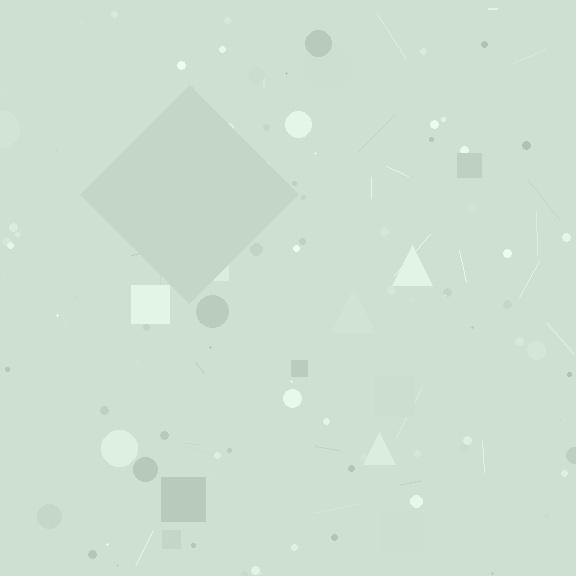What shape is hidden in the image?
A diamond is hidden in the image.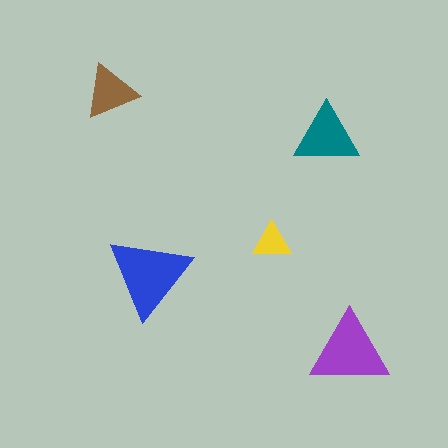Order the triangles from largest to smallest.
the blue one, the purple one, the teal one, the brown one, the yellow one.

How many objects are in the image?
There are 5 objects in the image.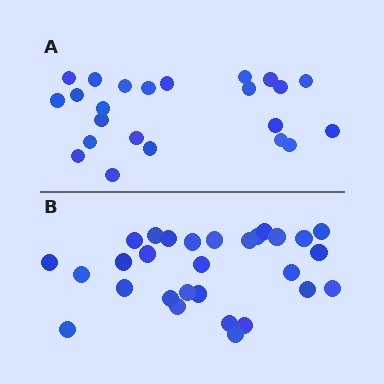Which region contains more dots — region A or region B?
Region B (the bottom region) has more dots.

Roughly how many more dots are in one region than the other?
Region B has about 6 more dots than region A.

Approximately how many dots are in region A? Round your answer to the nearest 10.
About 20 dots. (The exact count is 23, which rounds to 20.)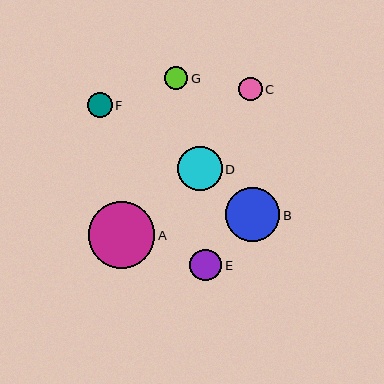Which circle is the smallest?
Circle G is the smallest with a size of approximately 23 pixels.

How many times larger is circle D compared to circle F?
Circle D is approximately 1.8 times the size of circle F.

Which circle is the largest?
Circle A is the largest with a size of approximately 67 pixels.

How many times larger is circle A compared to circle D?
Circle A is approximately 1.5 times the size of circle D.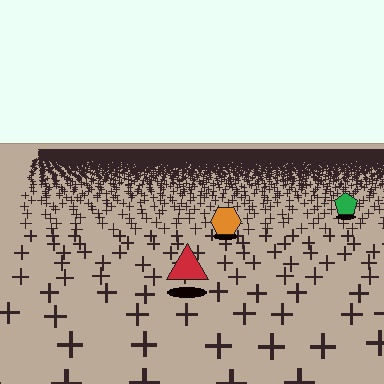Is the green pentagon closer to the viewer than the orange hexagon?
No. The orange hexagon is closer — you can tell from the texture gradient: the ground texture is coarser near it.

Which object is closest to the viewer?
The red triangle is closest. The texture marks near it are larger and more spread out.